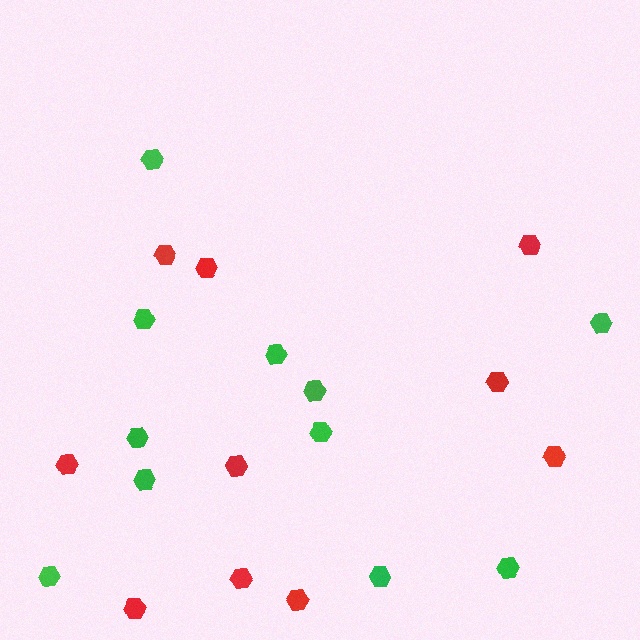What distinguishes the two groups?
There are 2 groups: one group of green hexagons (11) and one group of red hexagons (10).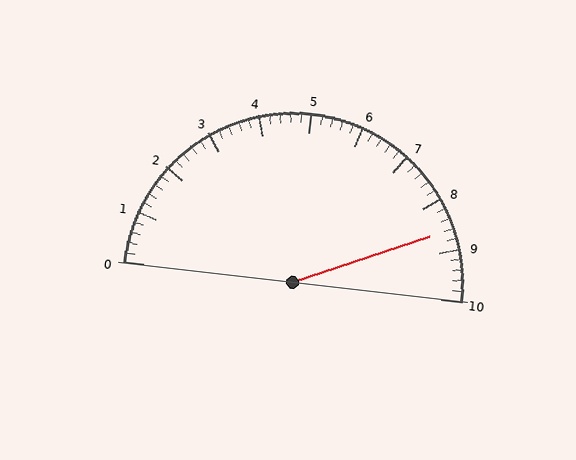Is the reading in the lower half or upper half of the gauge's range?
The reading is in the upper half of the range (0 to 10).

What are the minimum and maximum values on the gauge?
The gauge ranges from 0 to 10.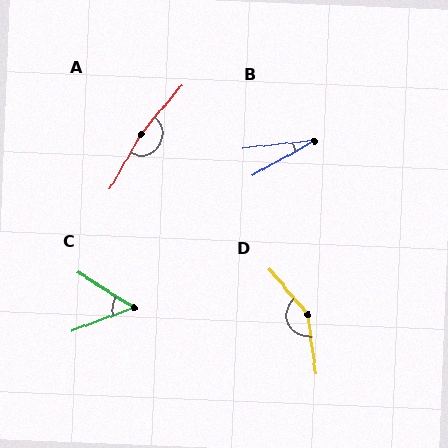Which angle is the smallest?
B, at approximately 23 degrees.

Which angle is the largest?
A, at approximately 170 degrees.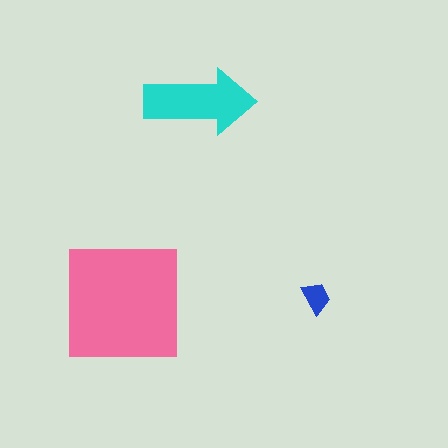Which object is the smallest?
The blue trapezoid.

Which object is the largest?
The pink square.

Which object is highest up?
The cyan arrow is topmost.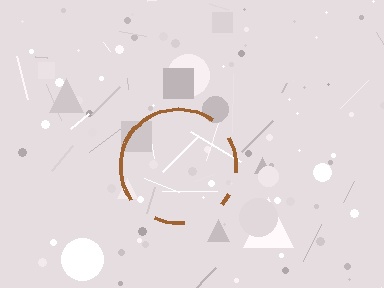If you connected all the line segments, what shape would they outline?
They would outline a circle.